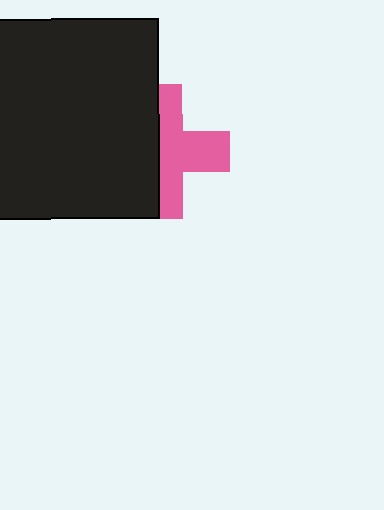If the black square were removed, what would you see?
You would see the complete pink cross.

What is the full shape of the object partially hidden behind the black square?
The partially hidden object is a pink cross.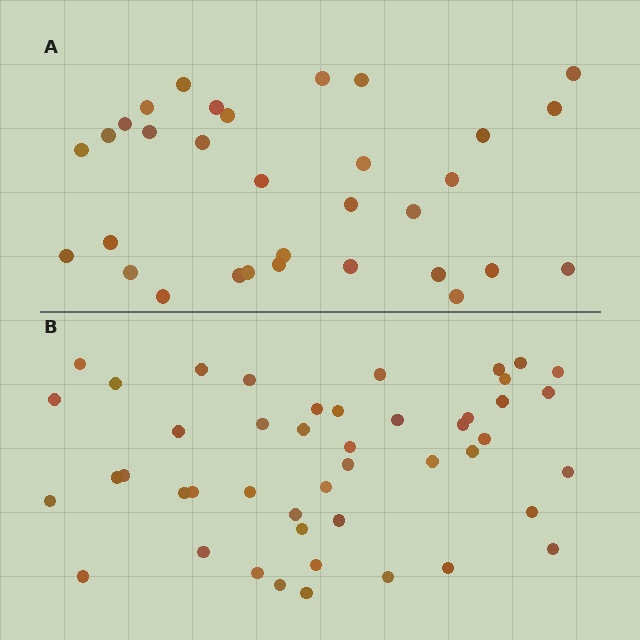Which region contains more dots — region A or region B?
Region B (the bottom region) has more dots.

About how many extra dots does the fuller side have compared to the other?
Region B has approximately 15 more dots than region A.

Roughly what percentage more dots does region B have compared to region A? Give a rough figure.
About 45% more.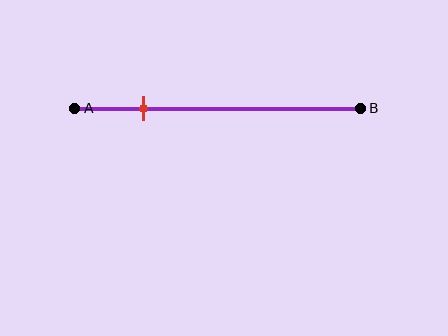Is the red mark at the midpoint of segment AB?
No, the mark is at about 25% from A, not at the 50% midpoint.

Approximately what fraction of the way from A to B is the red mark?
The red mark is approximately 25% of the way from A to B.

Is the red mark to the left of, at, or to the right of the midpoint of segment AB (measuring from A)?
The red mark is to the left of the midpoint of segment AB.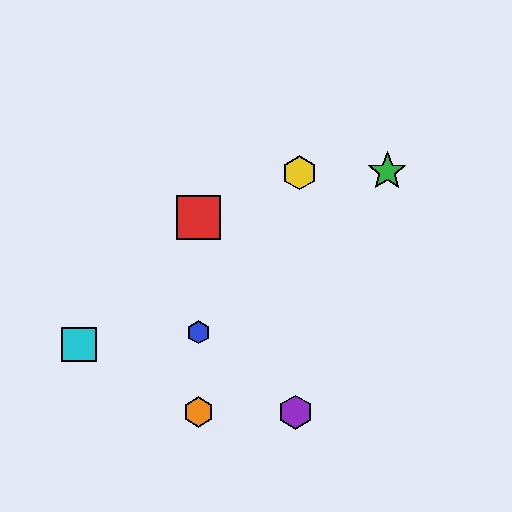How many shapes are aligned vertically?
3 shapes (the red square, the blue hexagon, the orange hexagon) are aligned vertically.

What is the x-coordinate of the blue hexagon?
The blue hexagon is at x≈199.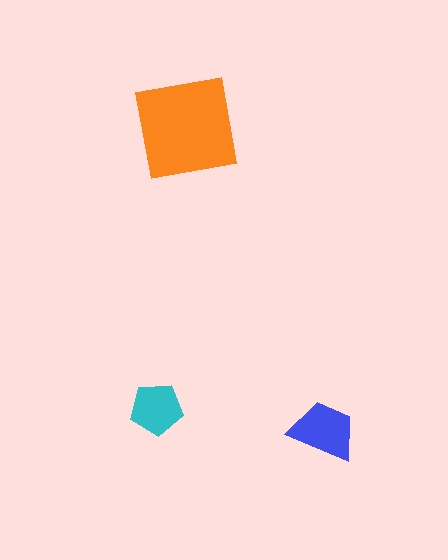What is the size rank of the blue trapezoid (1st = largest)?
2nd.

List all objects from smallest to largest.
The cyan pentagon, the blue trapezoid, the orange square.